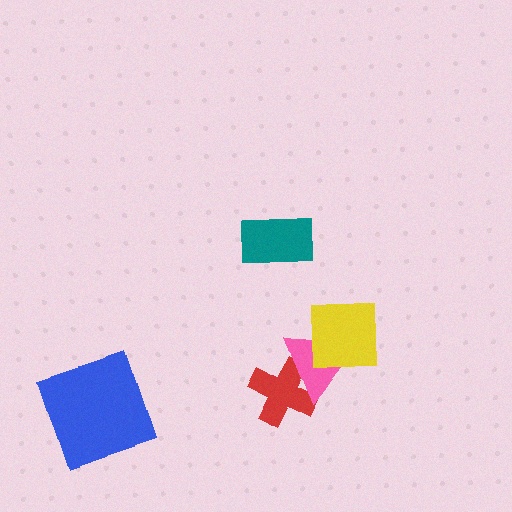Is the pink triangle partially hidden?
Yes, it is partially covered by another shape.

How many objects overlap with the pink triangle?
2 objects overlap with the pink triangle.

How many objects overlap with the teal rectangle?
0 objects overlap with the teal rectangle.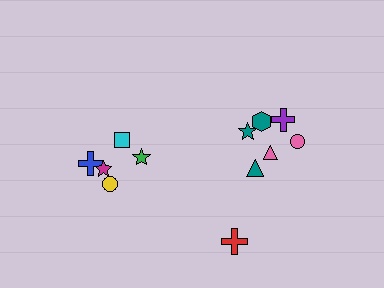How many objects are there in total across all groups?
There are 12 objects.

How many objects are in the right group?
There are 7 objects.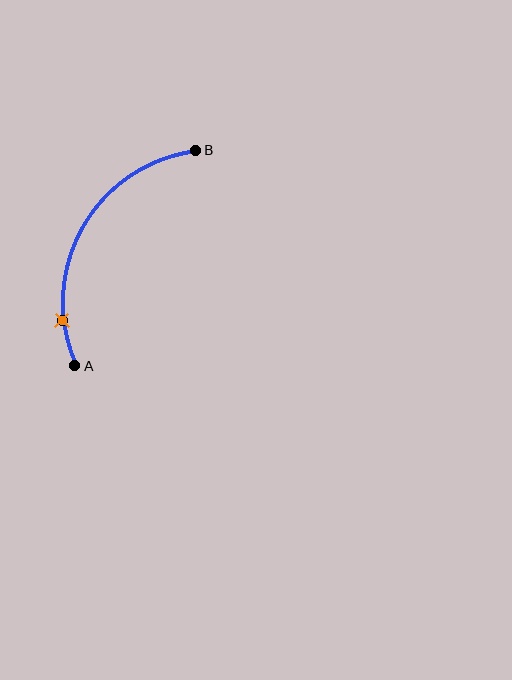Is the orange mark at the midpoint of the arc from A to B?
No. The orange mark lies on the arc but is closer to endpoint A. The arc midpoint would be at the point on the curve equidistant along the arc from both A and B.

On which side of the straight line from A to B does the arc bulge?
The arc bulges to the left of the straight line connecting A and B.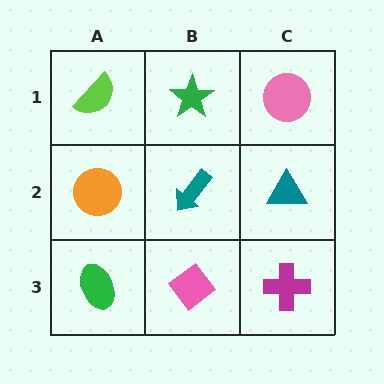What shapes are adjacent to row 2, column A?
A lime semicircle (row 1, column A), a green ellipse (row 3, column A), a teal arrow (row 2, column B).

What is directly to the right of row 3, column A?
A pink diamond.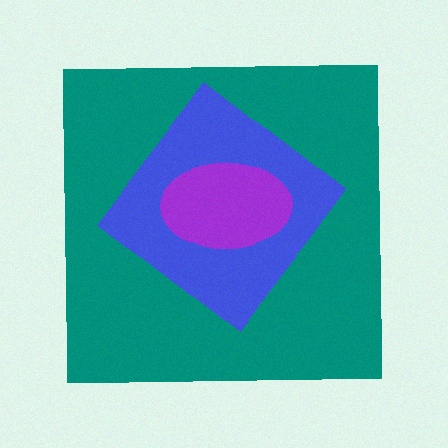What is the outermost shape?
The teal square.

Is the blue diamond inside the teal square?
Yes.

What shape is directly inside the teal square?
The blue diamond.